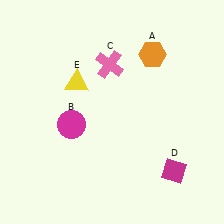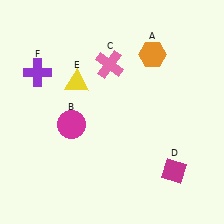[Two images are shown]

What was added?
A purple cross (F) was added in Image 2.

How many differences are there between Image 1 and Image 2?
There is 1 difference between the two images.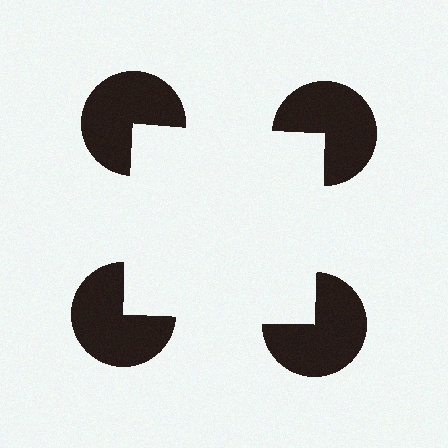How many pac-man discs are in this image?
There are 4 — one at each vertex of the illusory square.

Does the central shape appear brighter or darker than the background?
It typically appears slightly brighter than the background, even though no actual brightness change is drawn.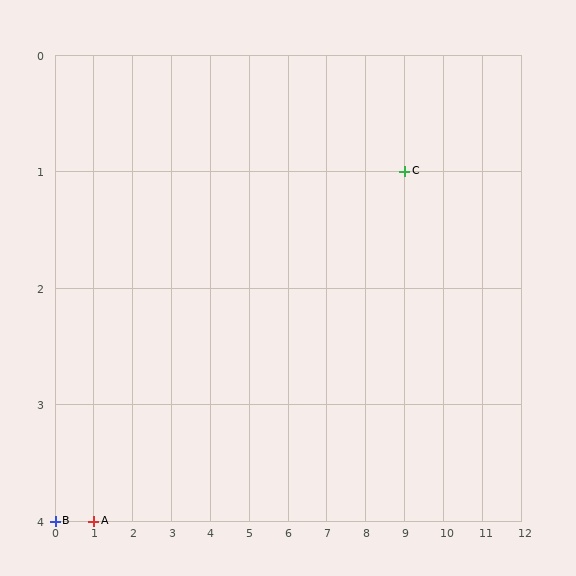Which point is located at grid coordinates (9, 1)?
Point C is at (9, 1).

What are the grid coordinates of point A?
Point A is at grid coordinates (1, 4).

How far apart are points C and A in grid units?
Points C and A are 8 columns and 3 rows apart (about 8.5 grid units diagonally).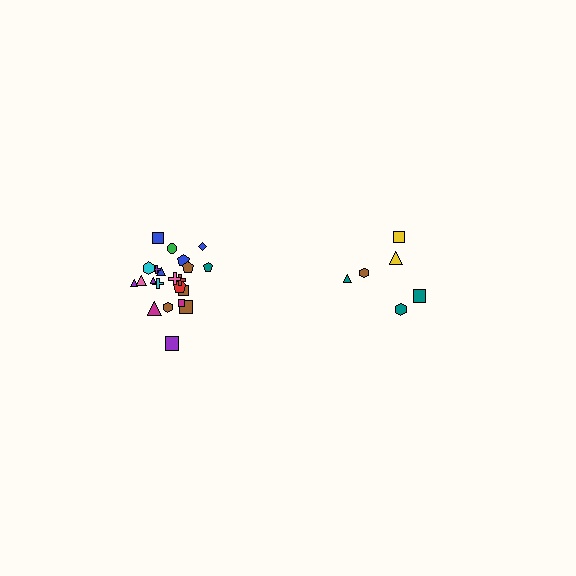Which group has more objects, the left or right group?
The left group.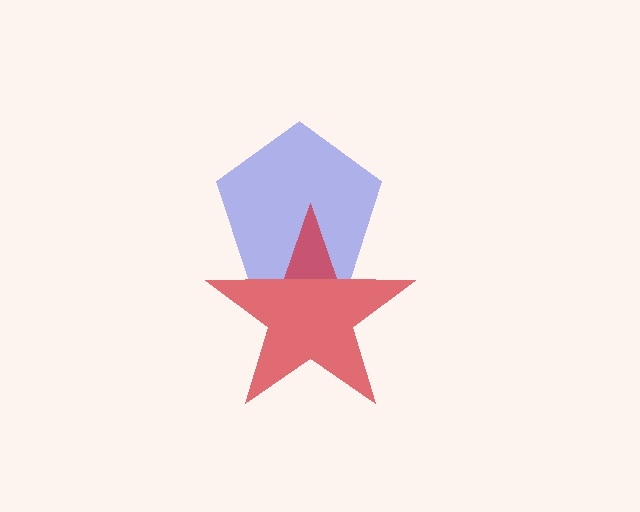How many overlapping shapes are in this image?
There are 2 overlapping shapes in the image.